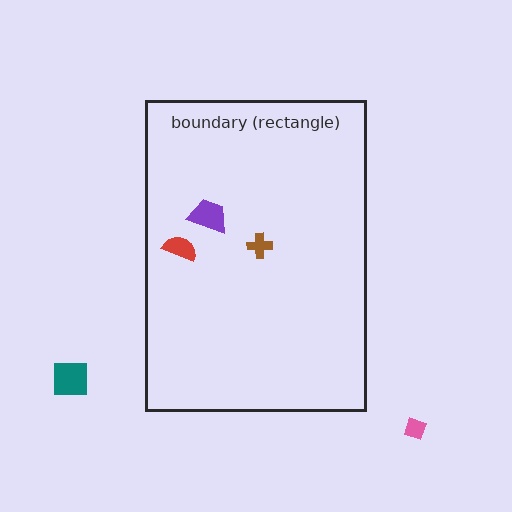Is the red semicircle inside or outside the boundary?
Inside.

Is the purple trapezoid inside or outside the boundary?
Inside.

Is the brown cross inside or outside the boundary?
Inside.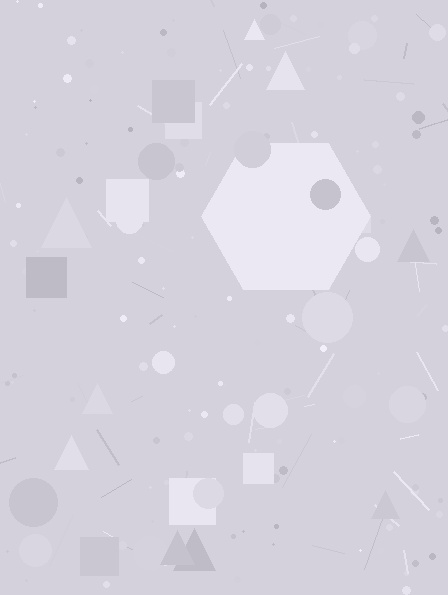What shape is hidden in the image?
A hexagon is hidden in the image.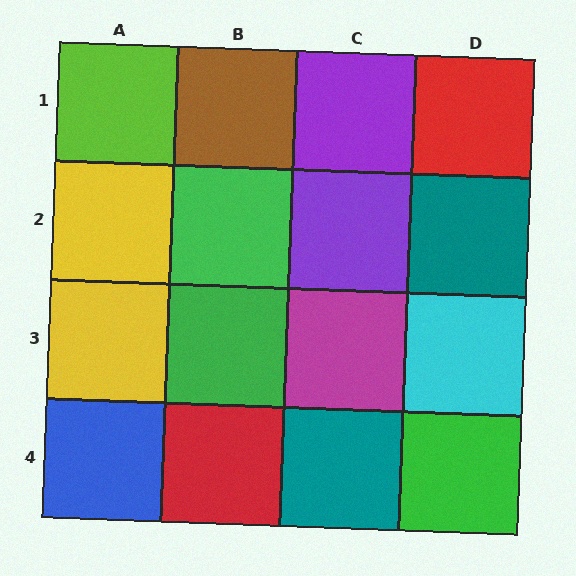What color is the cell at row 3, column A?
Yellow.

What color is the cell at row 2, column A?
Yellow.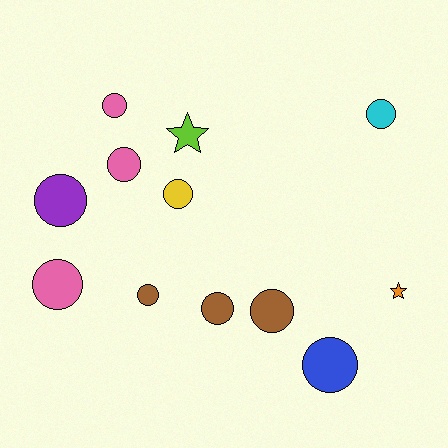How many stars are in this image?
There are 2 stars.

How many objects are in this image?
There are 12 objects.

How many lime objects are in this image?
There is 1 lime object.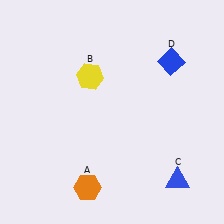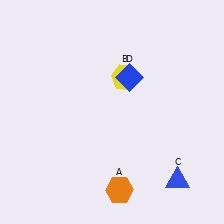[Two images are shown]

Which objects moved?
The objects that moved are: the orange hexagon (A), the yellow hexagon (B), the blue diamond (D).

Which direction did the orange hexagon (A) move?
The orange hexagon (A) moved right.